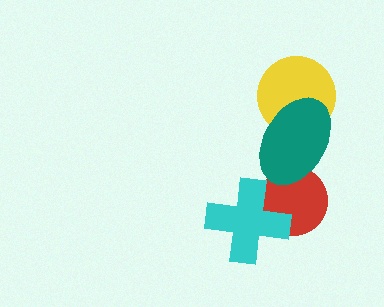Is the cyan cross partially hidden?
No, no other shape covers it.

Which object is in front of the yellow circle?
The teal ellipse is in front of the yellow circle.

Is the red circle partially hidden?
Yes, it is partially covered by another shape.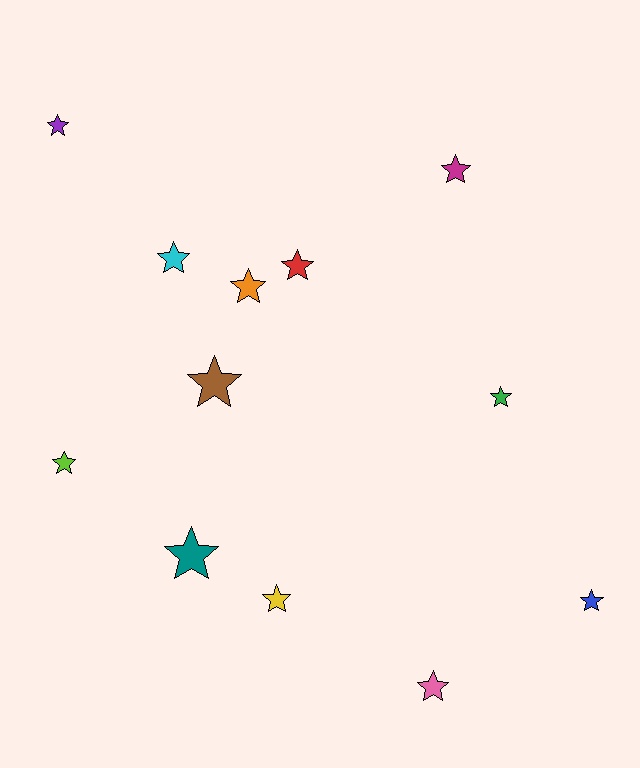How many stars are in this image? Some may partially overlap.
There are 12 stars.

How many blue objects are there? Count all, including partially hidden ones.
There is 1 blue object.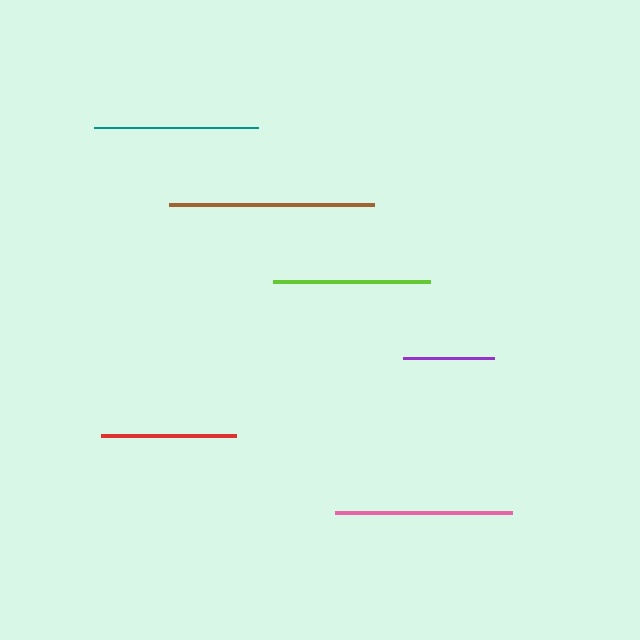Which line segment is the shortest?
The purple line is the shortest at approximately 91 pixels.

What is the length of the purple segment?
The purple segment is approximately 91 pixels long.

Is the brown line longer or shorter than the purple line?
The brown line is longer than the purple line.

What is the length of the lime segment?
The lime segment is approximately 157 pixels long.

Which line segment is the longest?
The brown line is the longest at approximately 204 pixels.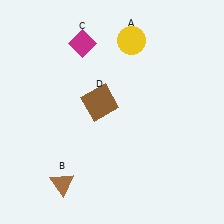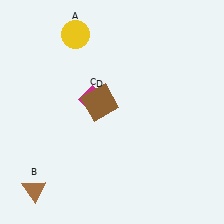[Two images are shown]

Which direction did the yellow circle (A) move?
The yellow circle (A) moved left.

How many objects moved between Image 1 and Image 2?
3 objects moved between the two images.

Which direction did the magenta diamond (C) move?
The magenta diamond (C) moved down.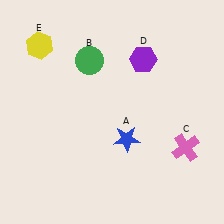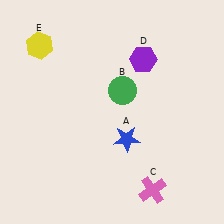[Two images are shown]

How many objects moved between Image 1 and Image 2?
2 objects moved between the two images.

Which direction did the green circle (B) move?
The green circle (B) moved right.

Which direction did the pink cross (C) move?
The pink cross (C) moved down.